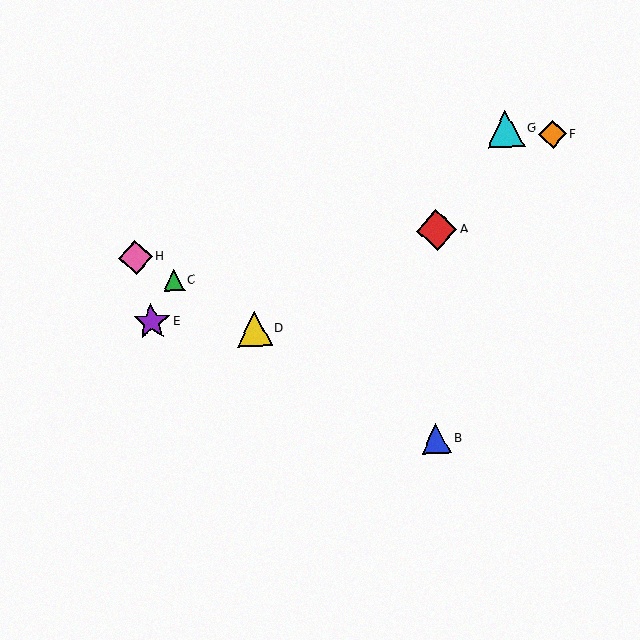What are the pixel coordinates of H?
Object H is at (136, 257).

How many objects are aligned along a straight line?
4 objects (B, C, D, H) are aligned along a straight line.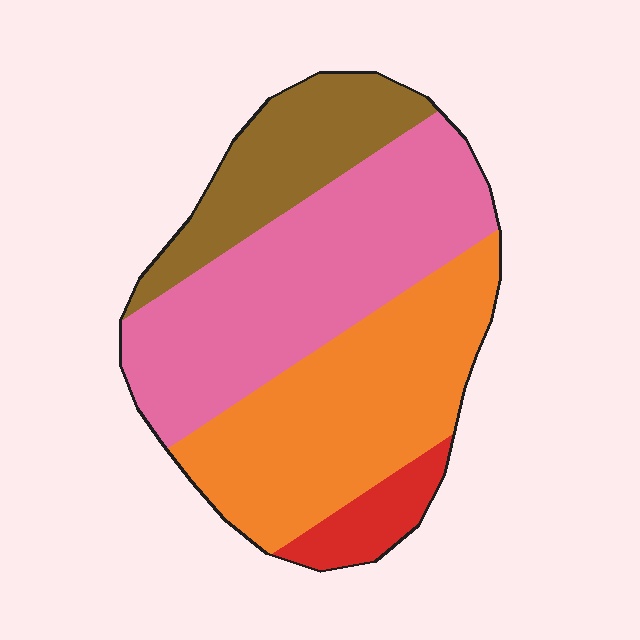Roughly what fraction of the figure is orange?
Orange takes up about one third (1/3) of the figure.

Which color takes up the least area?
Red, at roughly 5%.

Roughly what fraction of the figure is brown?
Brown covers 18% of the figure.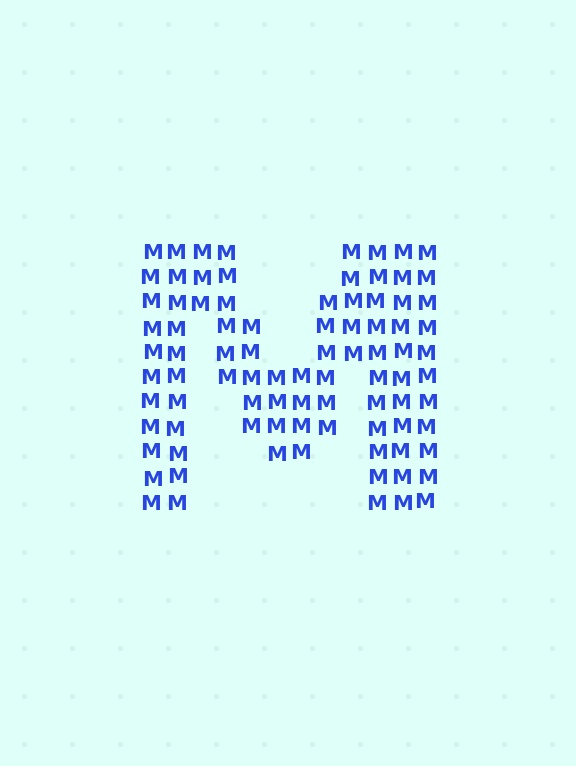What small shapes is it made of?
It is made of small letter M's.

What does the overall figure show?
The overall figure shows the letter M.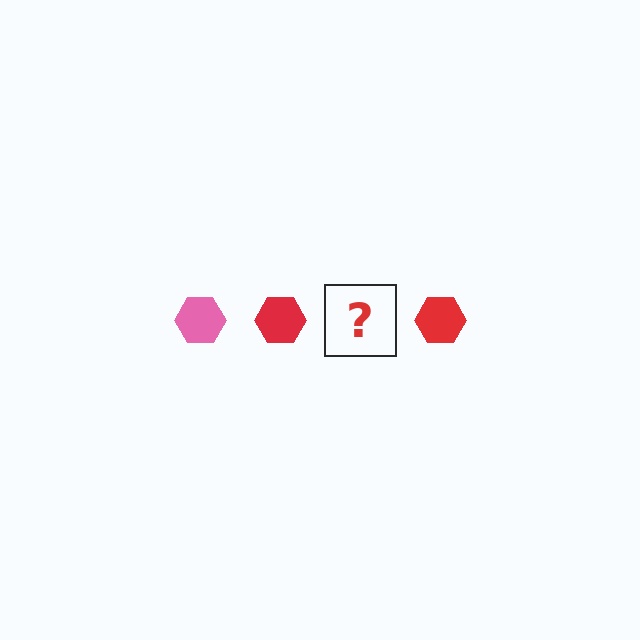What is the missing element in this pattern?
The missing element is a pink hexagon.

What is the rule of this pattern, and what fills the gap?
The rule is that the pattern cycles through pink, red hexagons. The gap should be filled with a pink hexagon.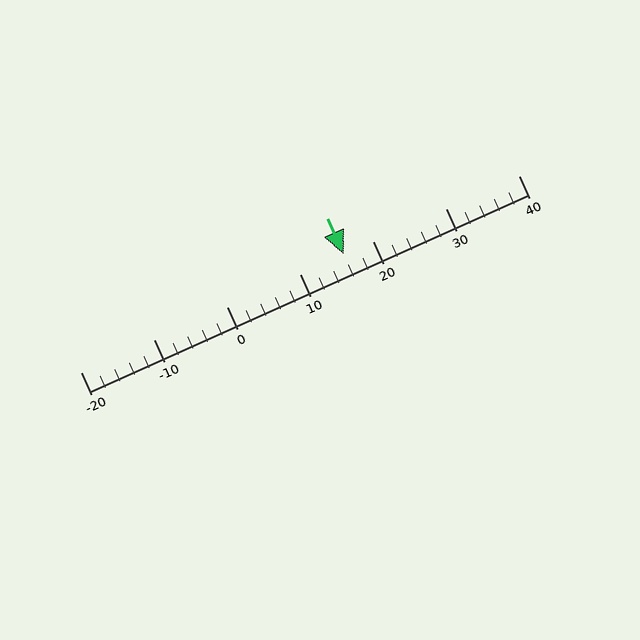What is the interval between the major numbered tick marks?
The major tick marks are spaced 10 units apart.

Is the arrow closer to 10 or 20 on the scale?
The arrow is closer to 20.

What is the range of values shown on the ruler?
The ruler shows values from -20 to 40.